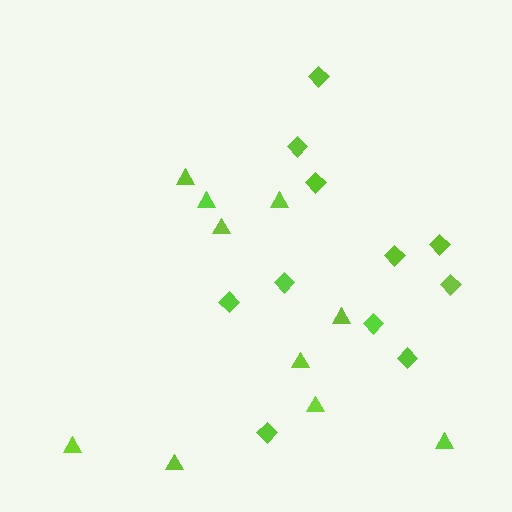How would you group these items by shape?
There are 2 groups: one group of diamonds (11) and one group of triangles (10).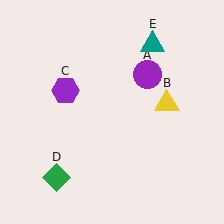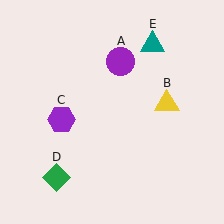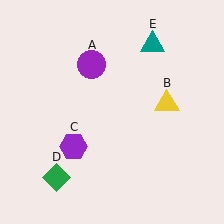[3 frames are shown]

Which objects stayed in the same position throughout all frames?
Yellow triangle (object B) and green diamond (object D) and teal triangle (object E) remained stationary.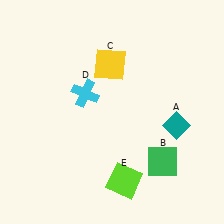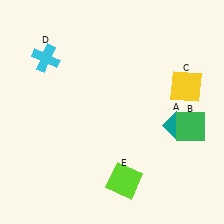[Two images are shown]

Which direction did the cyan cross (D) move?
The cyan cross (D) moved left.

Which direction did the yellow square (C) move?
The yellow square (C) moved right.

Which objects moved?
The objects that moved are: the green square (B), the yellow square (C), the cyan cross (D).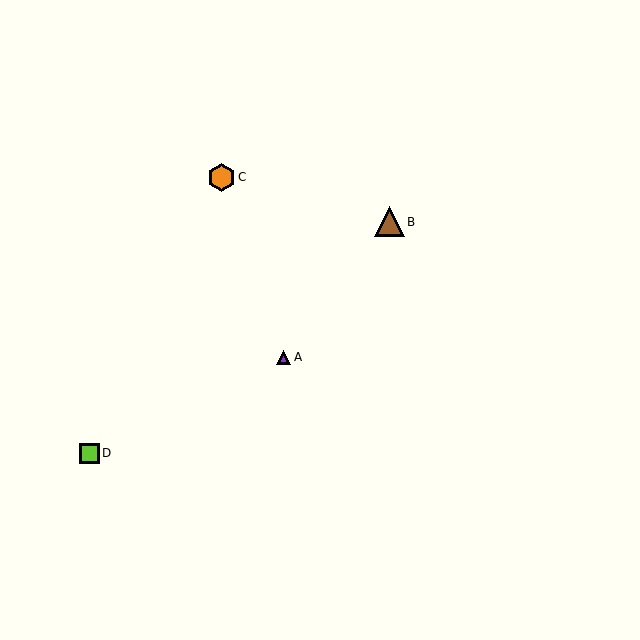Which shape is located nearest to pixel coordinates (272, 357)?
The purple triangle (labeled A) at (284, 357) is nearest to that location.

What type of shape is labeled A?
Shape A is a purple triangle.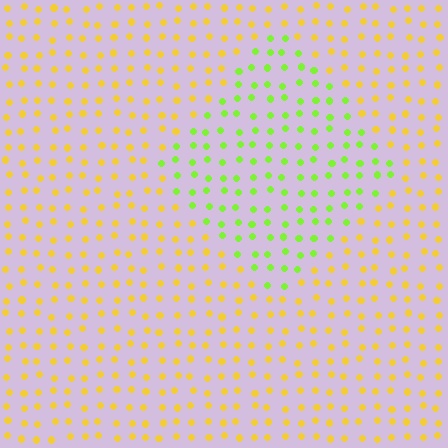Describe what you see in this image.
The image is filled with small yellow elements in a uniform arrangement. A diamond-shaped region is visible where the elements are tinted to a slightly different hue, forming a subtle color boundary.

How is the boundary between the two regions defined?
The boundary is defined purely by a slight shift in hue (about 49 degrees). Spacing, size, and orientation are identical on both sides.